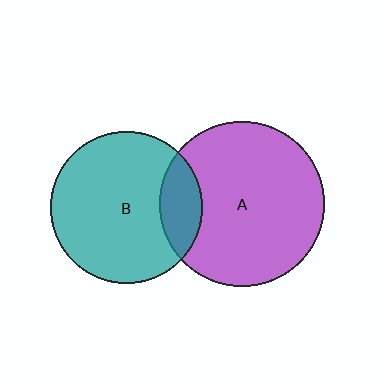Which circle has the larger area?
Circle A (purple).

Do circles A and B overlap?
Yes.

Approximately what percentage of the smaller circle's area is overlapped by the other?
Approximately 15%.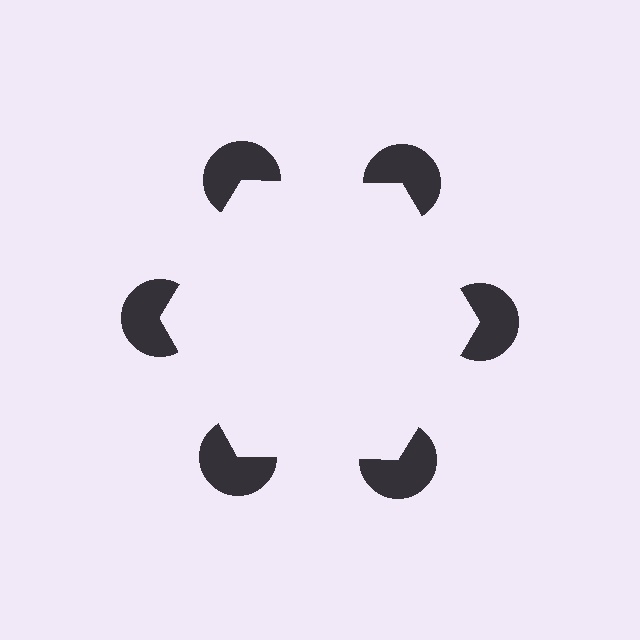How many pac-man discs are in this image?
There are 6 — one at each vertex of the illusory hexagon.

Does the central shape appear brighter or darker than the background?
It typically appears slightly brighter than the background, even though no actual brightness change is drawn.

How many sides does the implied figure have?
6 sides.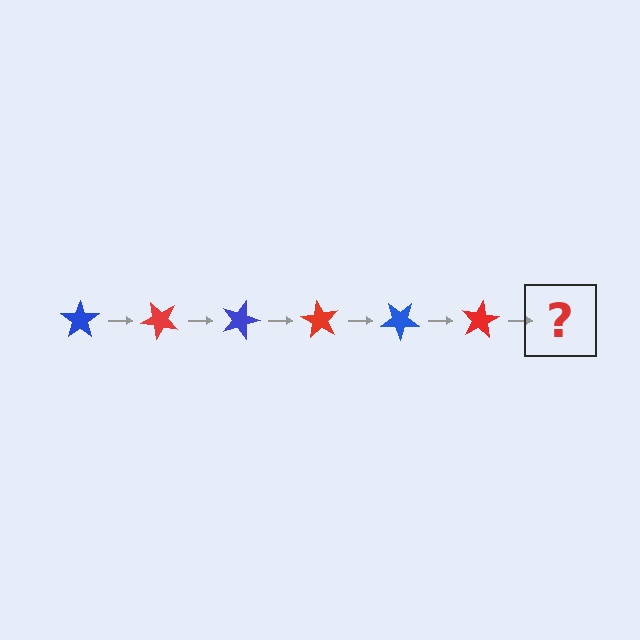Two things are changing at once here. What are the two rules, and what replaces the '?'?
The two rules are that it rotates 45 degrees each step and the color cycles through blue and red. The '?' should be a blue star, rotated 270 degrees from the start.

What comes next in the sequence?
The next element should be a blue star, rotated 270 degrees from the start.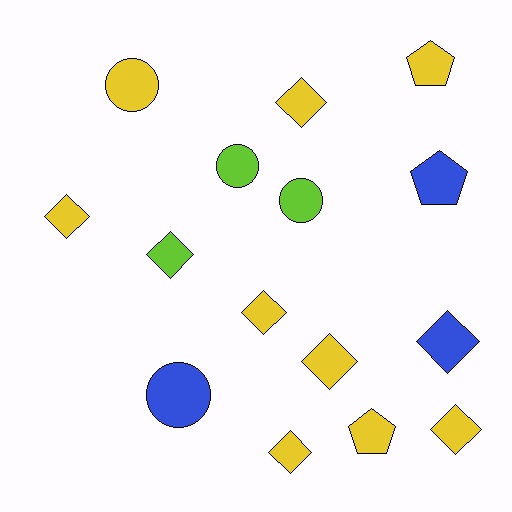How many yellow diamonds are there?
There are 6 yellow diamonds.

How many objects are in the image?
There are 15 objects.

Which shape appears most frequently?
Diamond, with 8 objects.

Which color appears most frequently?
Yellow, with 9 objects.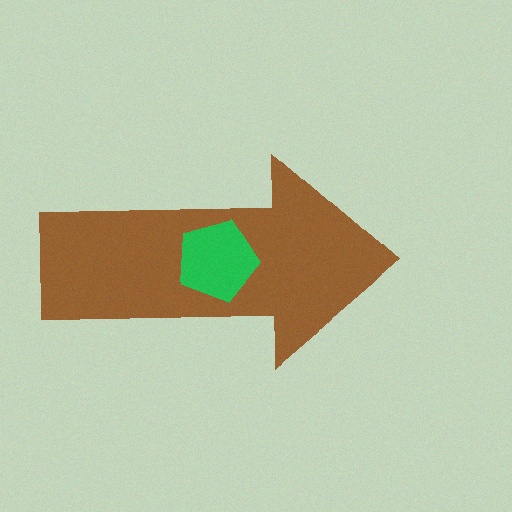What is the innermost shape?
The green pentagon.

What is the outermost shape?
The brown arrow.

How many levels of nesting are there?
2.